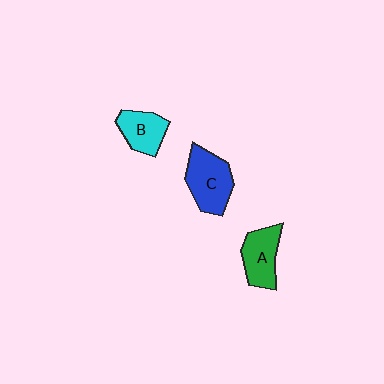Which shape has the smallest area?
Shape B (cyan).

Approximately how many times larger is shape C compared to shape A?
Approximately 1.3 times.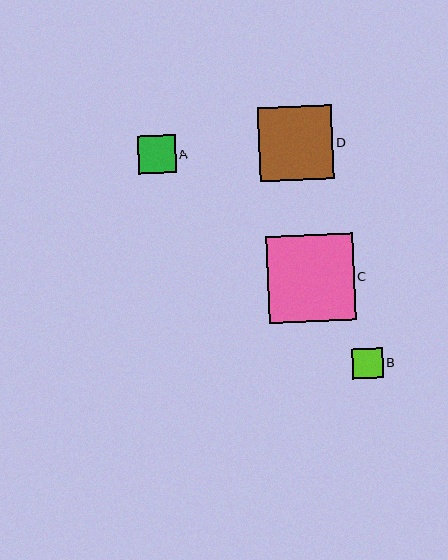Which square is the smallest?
Square B is the smallest with a size of approximately 30 pixels.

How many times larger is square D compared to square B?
Square D is approximately 2.5 times the size of square B.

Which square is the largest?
Square C is the largest with a size of approximately 87 pixels.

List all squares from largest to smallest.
From largest to smallest: C, D, A, B.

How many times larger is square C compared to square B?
Square C is approximately 2.9 times the size of square B.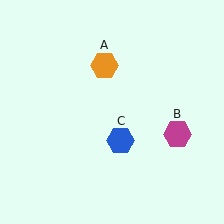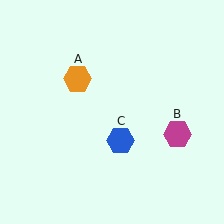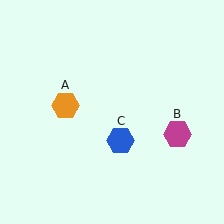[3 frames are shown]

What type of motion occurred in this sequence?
The orange hexagon (object A) rotated counterclockwise around the center of the scene.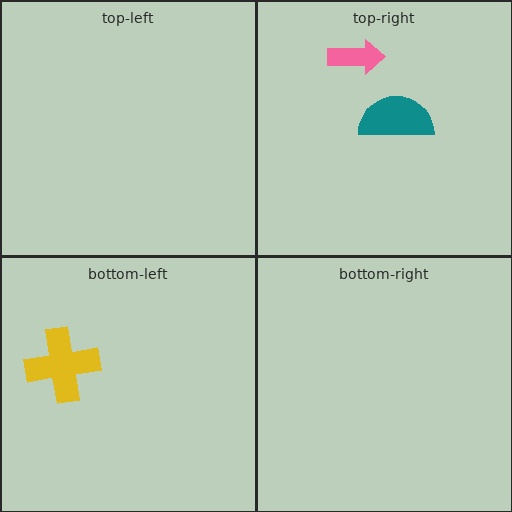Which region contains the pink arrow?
The top-right region.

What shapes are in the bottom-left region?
The yellow cross.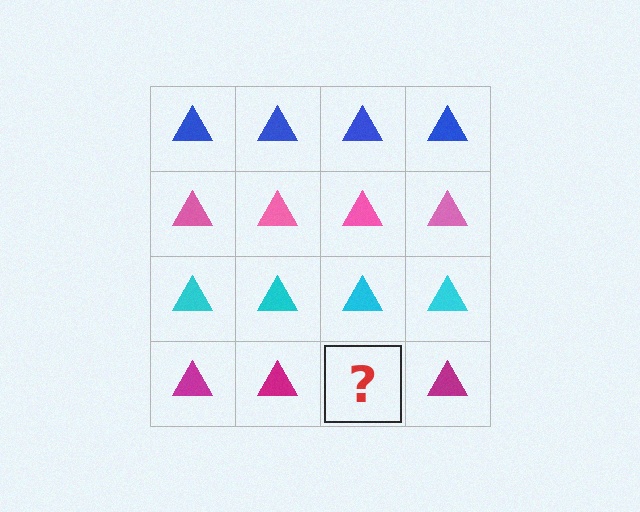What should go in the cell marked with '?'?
The missing cell should contain a magenta triangle.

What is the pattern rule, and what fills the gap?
The rule is that each row has a consistent color. The gap should be filled with a magenta triangle.